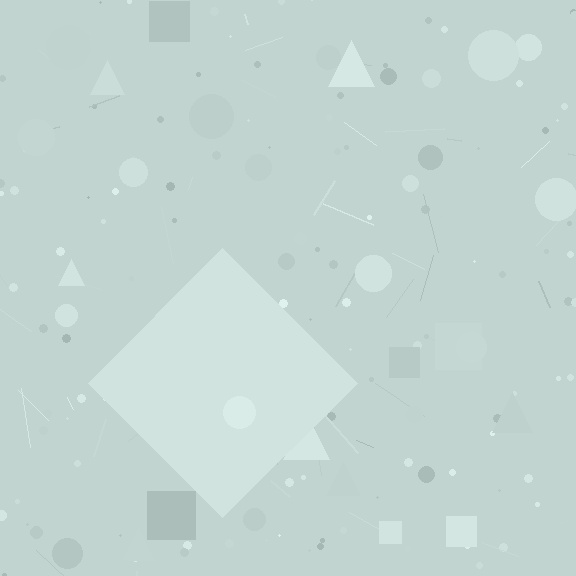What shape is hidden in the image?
A diamond is hidden in the image.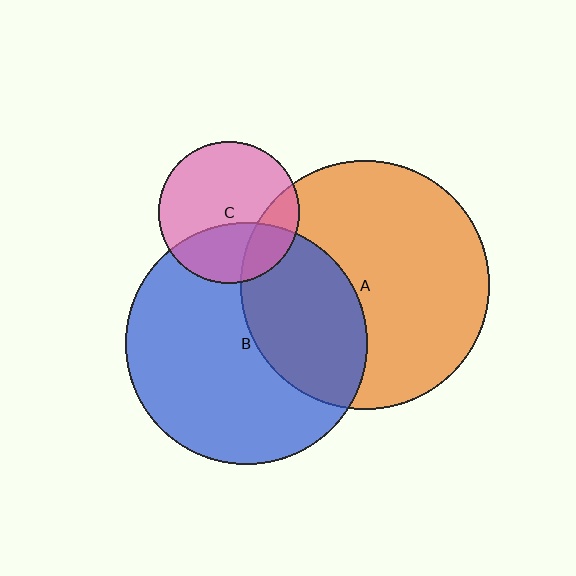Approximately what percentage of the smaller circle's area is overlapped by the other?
Approximately 35%.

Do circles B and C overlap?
Yes.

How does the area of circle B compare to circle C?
Approximately 2.9 times.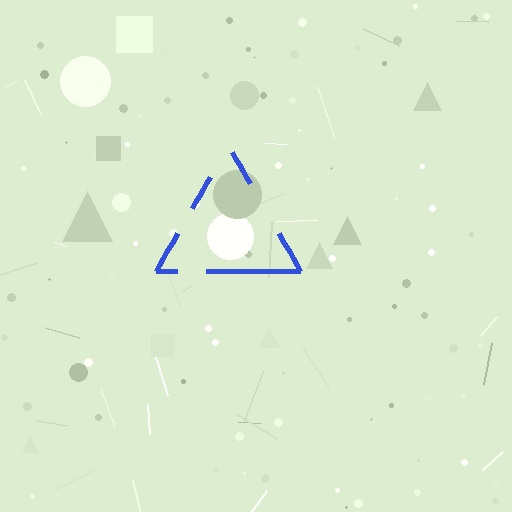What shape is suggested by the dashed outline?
The dashed outline suggests a triangle.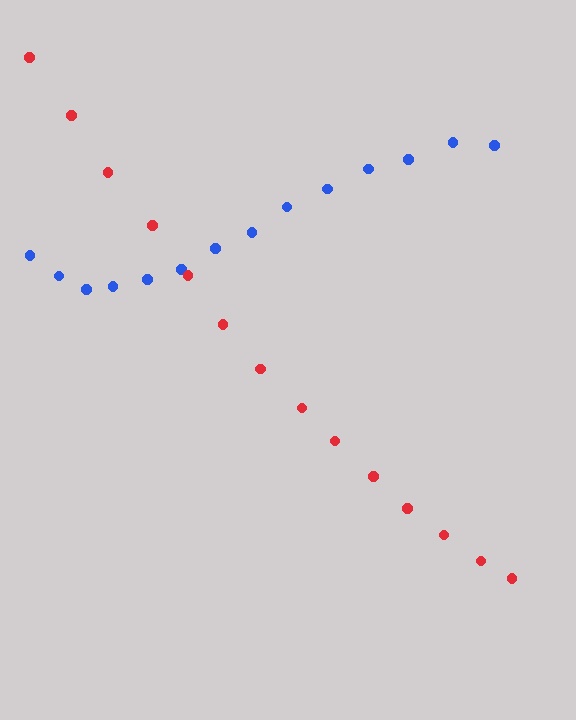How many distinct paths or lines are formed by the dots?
There are 2 distinct paths.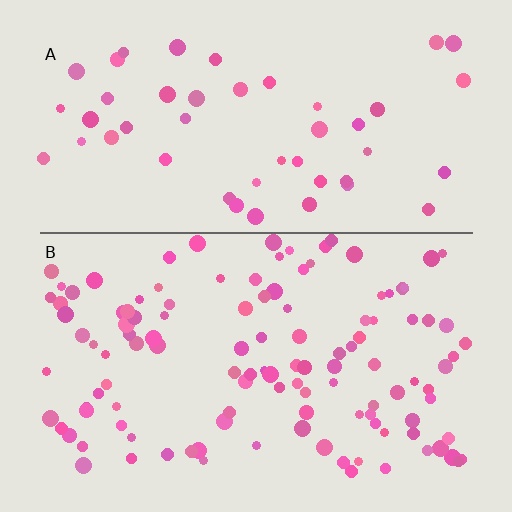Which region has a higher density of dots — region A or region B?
B (the bottom).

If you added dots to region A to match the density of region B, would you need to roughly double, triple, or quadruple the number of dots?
Approximately double.